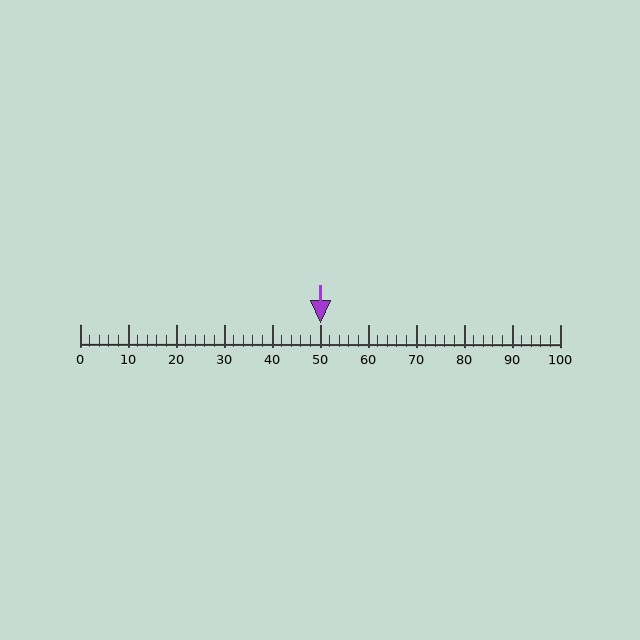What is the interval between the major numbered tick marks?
The major tick marks are spaced 10 units apart.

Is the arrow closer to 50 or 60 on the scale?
The arrow is closer to 50.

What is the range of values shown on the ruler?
The ruler shows values from 0 to 100.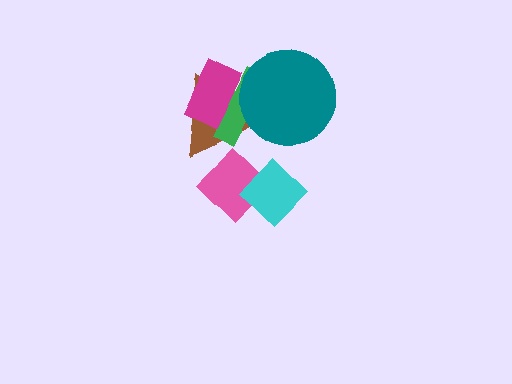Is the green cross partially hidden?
Yes, it is partially covered by another shape.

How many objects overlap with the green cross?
3 objects overlap with the green cross.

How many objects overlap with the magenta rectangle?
2 objects overlap with the magenta rectangle.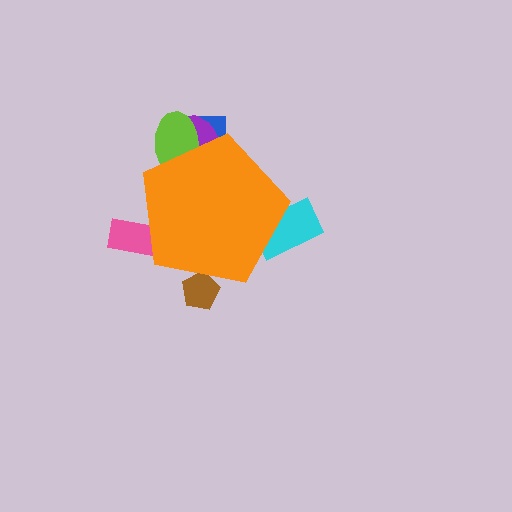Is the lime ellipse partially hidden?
Yes, the lime ellipse is partially hidden behind the orange pentagon.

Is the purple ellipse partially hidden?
Yes, the purple ellipse is partially hidden behind the orange pentagon.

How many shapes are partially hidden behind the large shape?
6 shapes are partially hidden.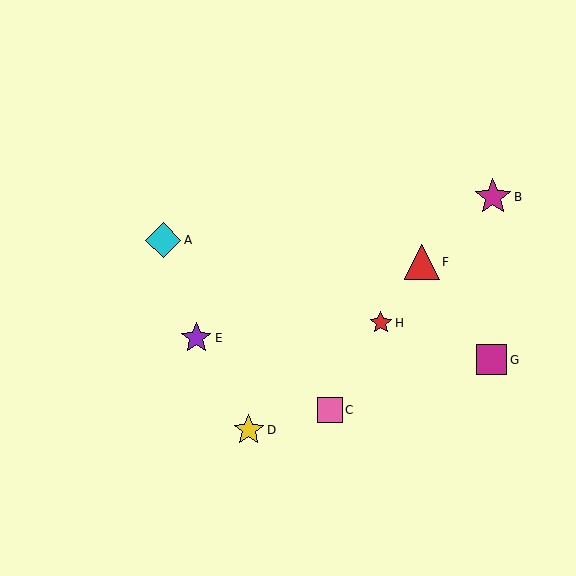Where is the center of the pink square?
The center of the pink square is at (330, 410).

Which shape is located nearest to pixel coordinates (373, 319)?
The red star (labeled H) at (381, 323) is nearest to that location.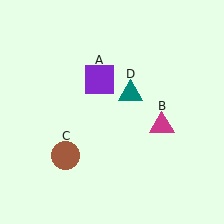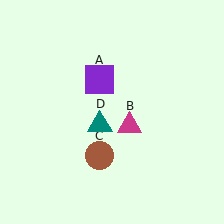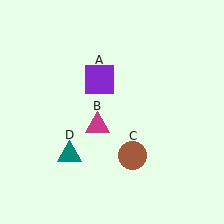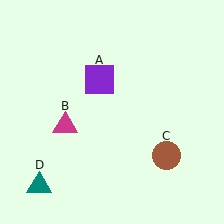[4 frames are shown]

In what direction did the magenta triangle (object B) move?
The magenta triangle (object B) moved left.